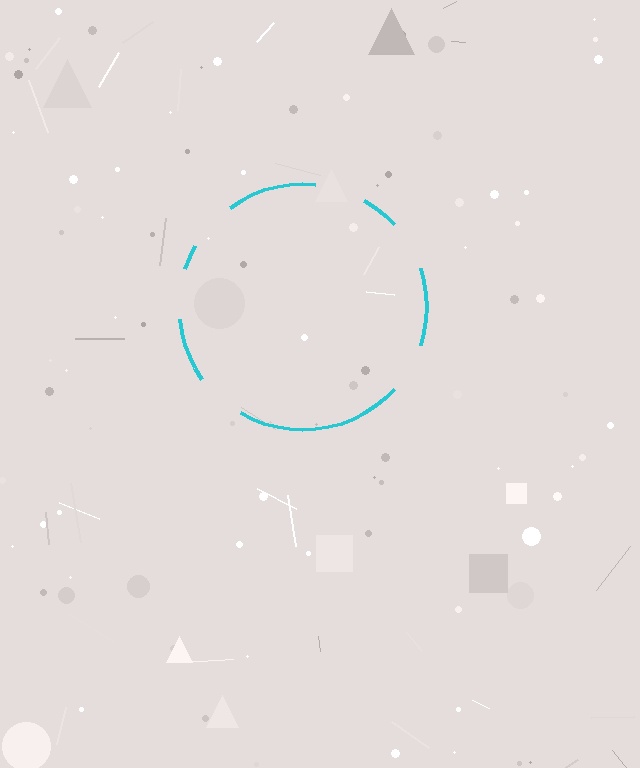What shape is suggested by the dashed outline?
The dashed outline suggests a circle.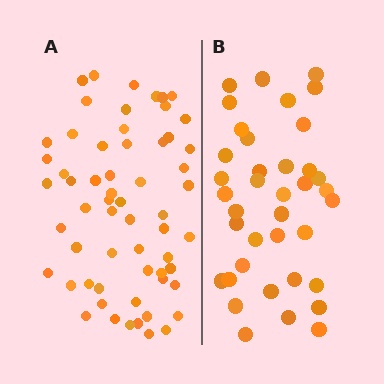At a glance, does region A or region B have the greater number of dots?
Region A (the left region) has more dots.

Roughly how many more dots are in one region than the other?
Region A has approximately 20 more dots than region B.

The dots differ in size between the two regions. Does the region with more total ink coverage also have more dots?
No. Region B has more total ink coverage because its dots are larger, but region A actually contains more individual dots. Total area can be misleading — the number of items is what matters here.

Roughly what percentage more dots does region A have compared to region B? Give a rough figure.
About 60% more.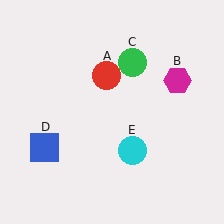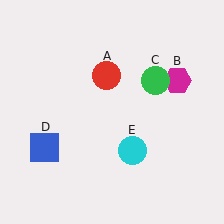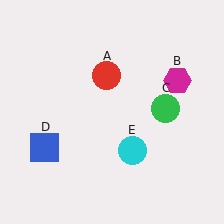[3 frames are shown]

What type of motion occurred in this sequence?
The green circle (object C) rotated clockwise around the center of the scene.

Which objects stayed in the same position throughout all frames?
Red circle (object A) and magenta hexagon (object B) and blue square (object D) and cyan circle (object E) remained stationary.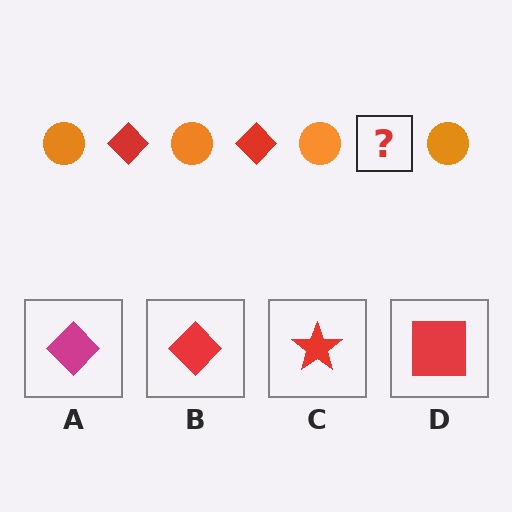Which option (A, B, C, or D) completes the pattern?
B.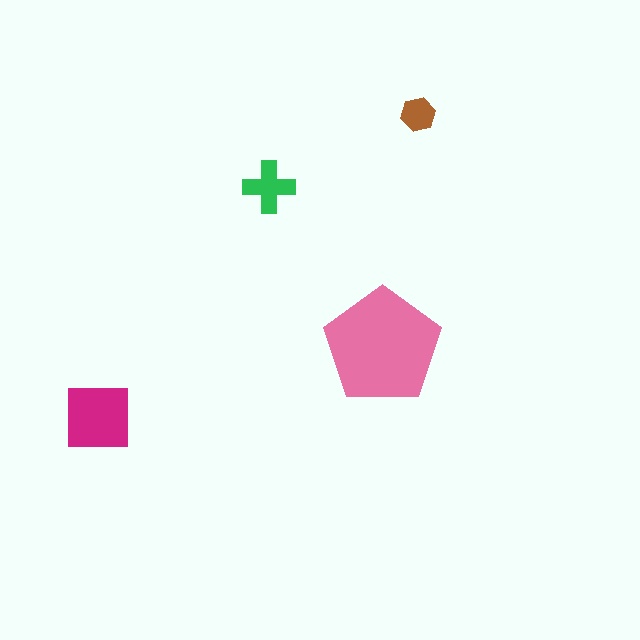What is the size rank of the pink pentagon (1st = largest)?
1st.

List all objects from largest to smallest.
The pink pentagon, the magenta square, the green cross, the brown hexagon.